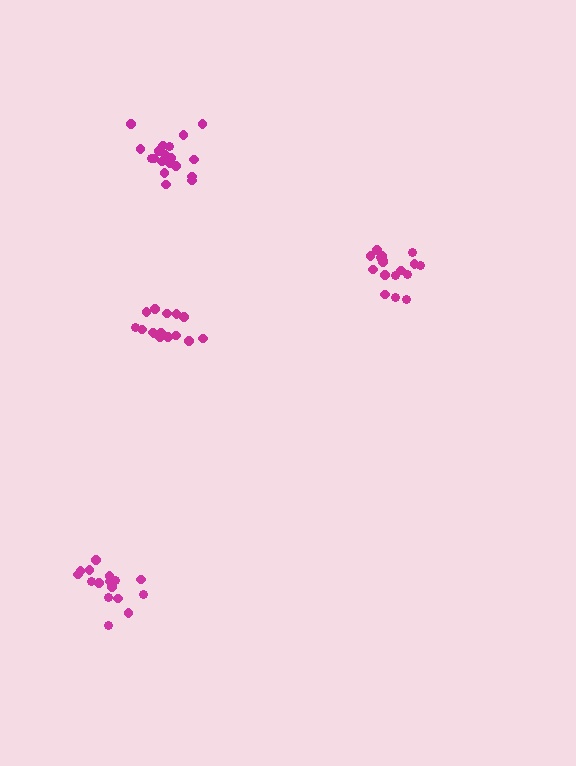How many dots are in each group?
Group 1: 19 dots, Group 2: 17 dots, Group 3: 16 dots, Group 4: 16 dots (68 total).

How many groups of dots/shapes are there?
There are 4 groups.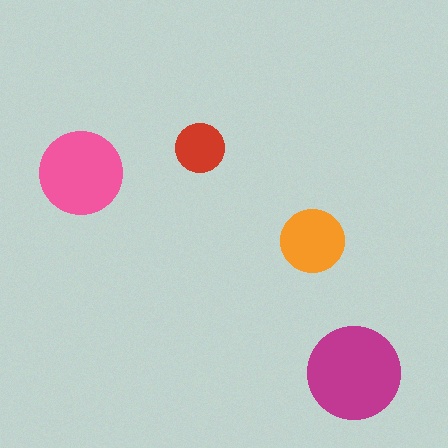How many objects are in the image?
There are 4 objects in the image.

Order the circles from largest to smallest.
the magenta one, the pink one, the orange one, the red one.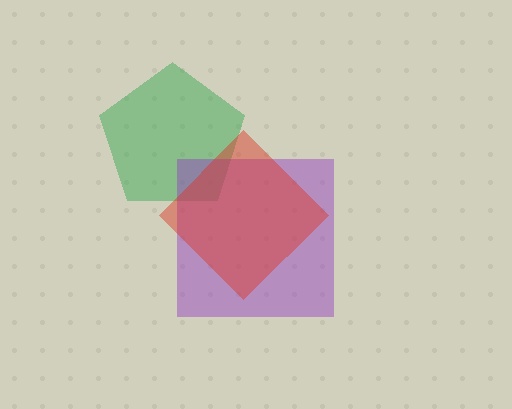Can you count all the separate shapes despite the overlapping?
Yes, there are 3 separate shapes.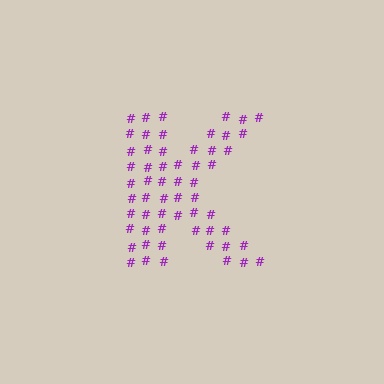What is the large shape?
The large shape is the letter K.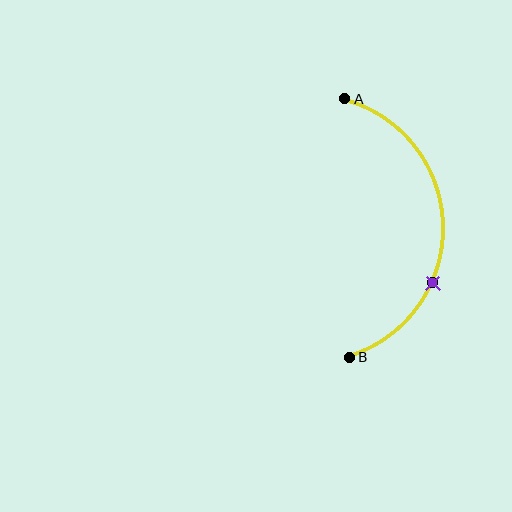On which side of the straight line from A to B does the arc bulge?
The arc bulges to the right of the straight line connecting A and B.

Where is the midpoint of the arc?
The arc midpoint is the point on the curve farthest from the straight line joining A and B. It sits to the right of that line.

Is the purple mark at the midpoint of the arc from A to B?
No. The purple mark lies on the arc but is closer to endpoint B. The arc midpoint would be at the point on the curve equidistant along the arc from both A and B.